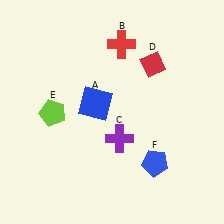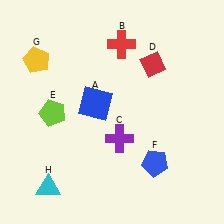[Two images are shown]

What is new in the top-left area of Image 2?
A yellow pentagon (G) was added in the top-left area of Image 2.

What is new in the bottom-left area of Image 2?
A cyan triangle (H) was added in the bottom-left area of Image 2.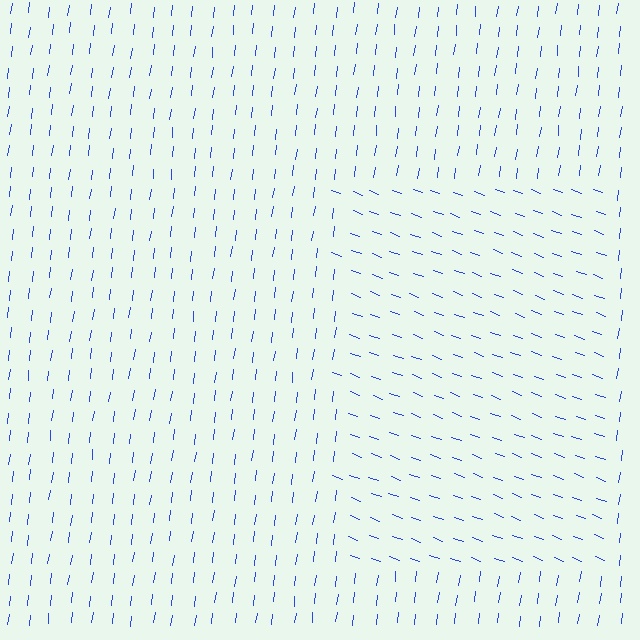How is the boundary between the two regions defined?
The boundary is defined purely by a change in line orientation (approximately 77 degrees difference). All lines are the same color and thickness.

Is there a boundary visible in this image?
Yes, there is a texture boundary formed by a change in line orientation.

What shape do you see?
I see a rectangle.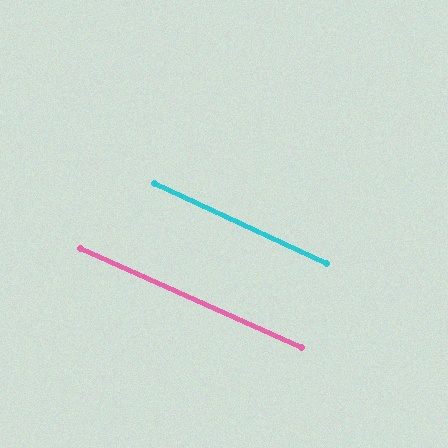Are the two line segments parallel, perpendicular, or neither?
Parallel — their directions differ by only 1.1°.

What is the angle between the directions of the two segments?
Approximately 1 degree.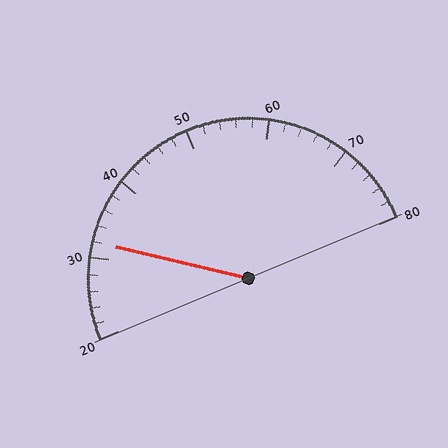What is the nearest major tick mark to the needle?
The nearest major tick mark is 30.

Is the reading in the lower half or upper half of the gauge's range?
The reading is in the lower half of the range (20 to 80).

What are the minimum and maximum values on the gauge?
The gauge ranges from 20 to 80.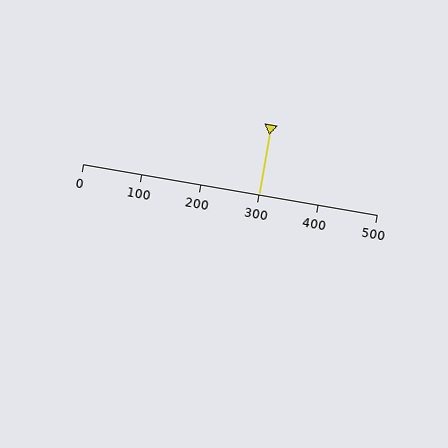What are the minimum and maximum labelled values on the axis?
The axis runs from 0 to 500.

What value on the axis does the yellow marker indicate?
The marker indicates approximately 300.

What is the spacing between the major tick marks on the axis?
The major ticks are spaced 100 apart.